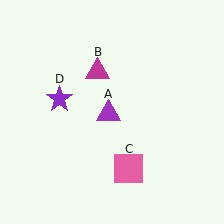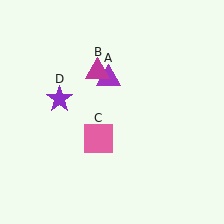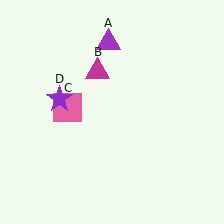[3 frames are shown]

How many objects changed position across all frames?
2 objects changed position: purple triangle (object A), pink square (object C).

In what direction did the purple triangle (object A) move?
The purple triangle (object A) moved up.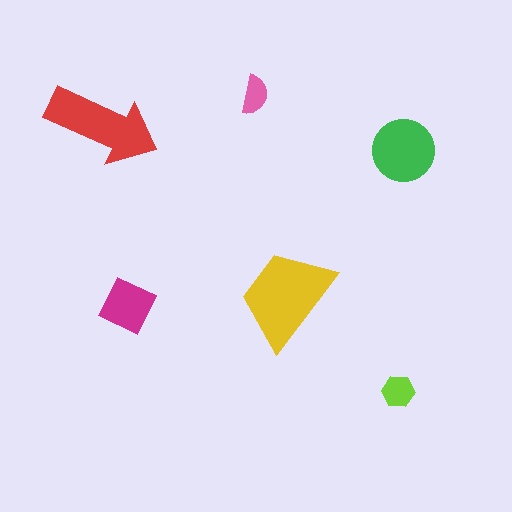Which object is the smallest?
The pink semicircle.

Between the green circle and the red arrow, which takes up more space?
The red arrow.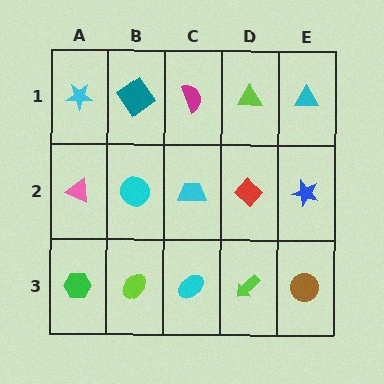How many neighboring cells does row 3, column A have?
2.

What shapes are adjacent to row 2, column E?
A cyan triangle (row 1, column E), a brown circle (row 3, column E), a red diamond (row 2, column D).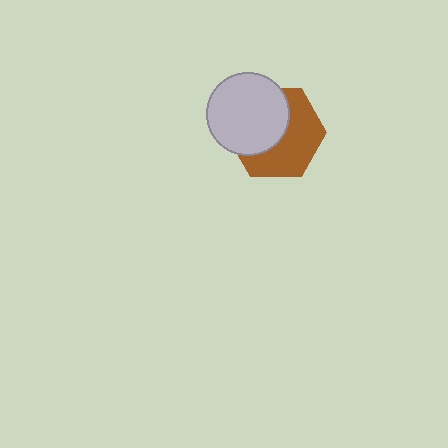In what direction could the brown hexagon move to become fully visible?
The brown hexagon could move toward the lower-right. That would shift it out from behind the light gray circle entirely.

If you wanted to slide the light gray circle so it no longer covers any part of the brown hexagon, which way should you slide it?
Slide it toward the upper-left — that is the most direct way to separate the two shapes.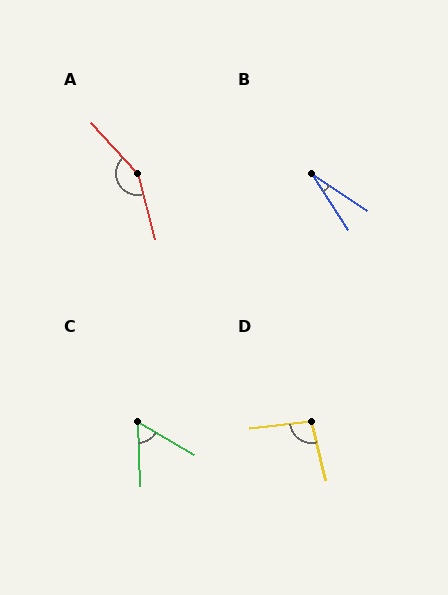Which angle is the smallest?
B, at approximately 24 degrees.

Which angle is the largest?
A, at approximately 152 degrees.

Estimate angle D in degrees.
Approximately 97 degrees.